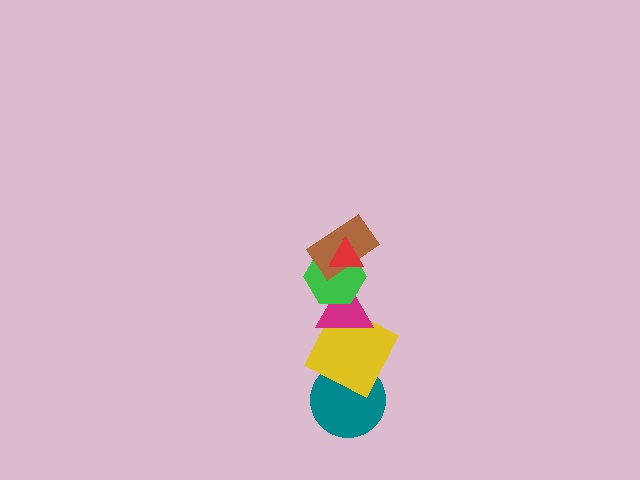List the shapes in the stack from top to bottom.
From top to bottom: the red triangle, the brown rectangle, the green hexagon, the magenta triangle, the yellow square, the teal circle.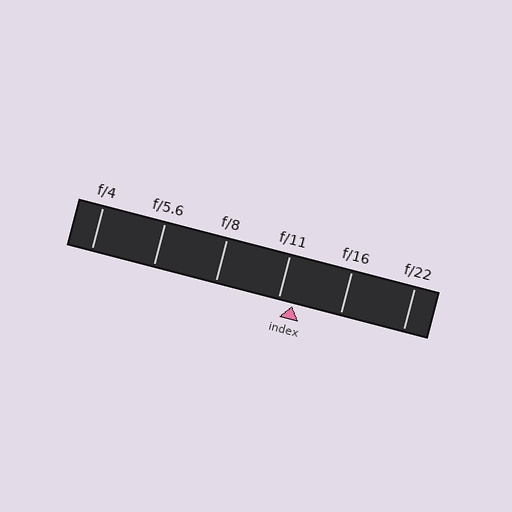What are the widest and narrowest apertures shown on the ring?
The widest aperture shown is f/4 and the narrowest is f/22.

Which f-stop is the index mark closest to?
The index mark is closest to f/11.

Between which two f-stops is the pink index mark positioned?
The index mark is between f/11 and f/16.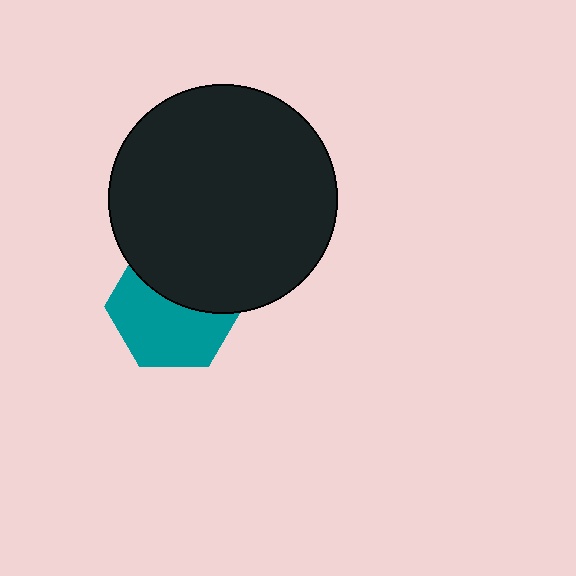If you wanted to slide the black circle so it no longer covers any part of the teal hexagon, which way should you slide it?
Slide it up — that is the most direct way to separate the two shapes.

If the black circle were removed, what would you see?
You would see the complete teal hexagon.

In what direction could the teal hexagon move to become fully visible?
The teal hexagon could move down. That would shift it out from behind the black circle entirely.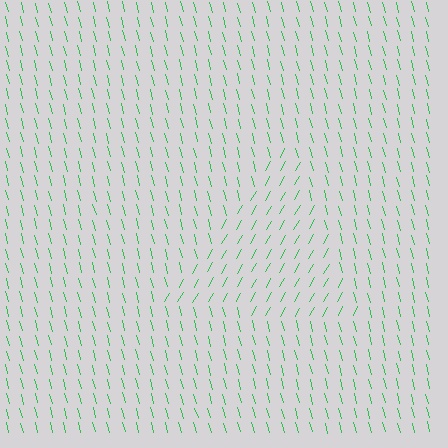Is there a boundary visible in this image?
Yes, there is a texture boundary formed by a change in line orientation.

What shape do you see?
I see a triangle.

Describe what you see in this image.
The image is filled with small green line segments. A triangle region in the image has lines oriented differently from the surrounding lines, creating a visible texture boundary.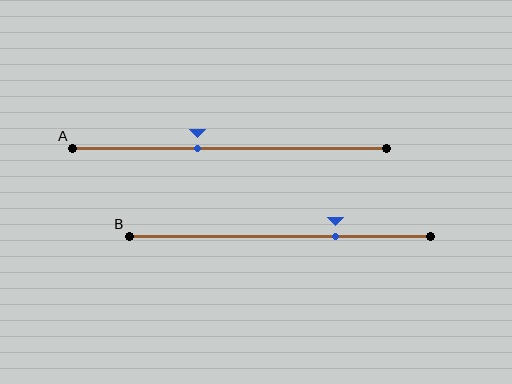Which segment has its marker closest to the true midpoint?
Segment A has its marker closest to the true midpoint.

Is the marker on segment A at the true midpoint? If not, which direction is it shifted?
No, the marker on segment A is shifted to the left by about 10% of the segment length.